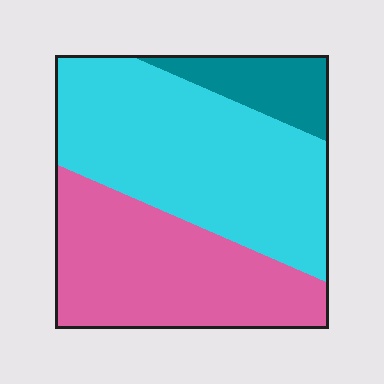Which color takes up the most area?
Cyan, at roughly 50%.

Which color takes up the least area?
Teal, at roughly 10%.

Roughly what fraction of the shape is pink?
Pink takes up between a quarter and a half of the shape.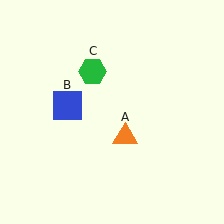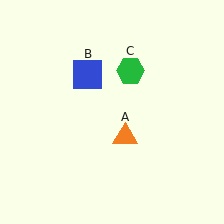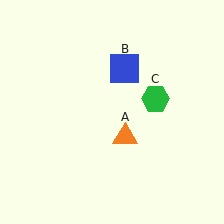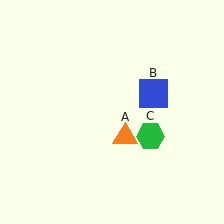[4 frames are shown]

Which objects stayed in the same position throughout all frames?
Orange triangle (object A) remained stationary.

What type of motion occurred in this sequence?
The blue square (object B), green hexagon (object C) rotated clockwise around the center of the scene.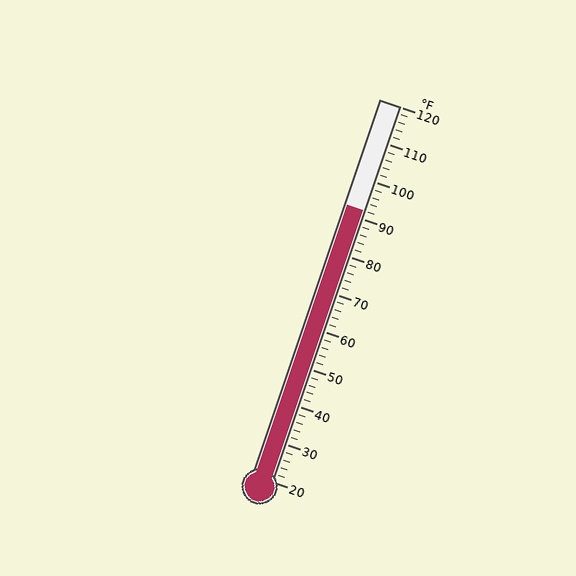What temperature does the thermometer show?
The thermometer shows approximately 92°F.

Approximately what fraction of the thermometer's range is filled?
The thermometer is filled to approximately 70% of its range.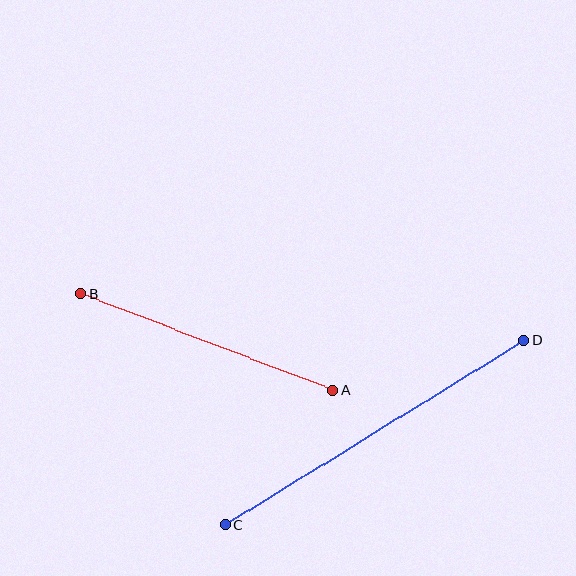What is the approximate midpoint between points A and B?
The midpoint is at approximately (207, 342) pixels.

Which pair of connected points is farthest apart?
Points C and D are farthest apart.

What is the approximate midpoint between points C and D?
The midpoint is at approximately (375, 433) pixels.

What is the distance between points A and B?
The distance is approximately 269 pixels.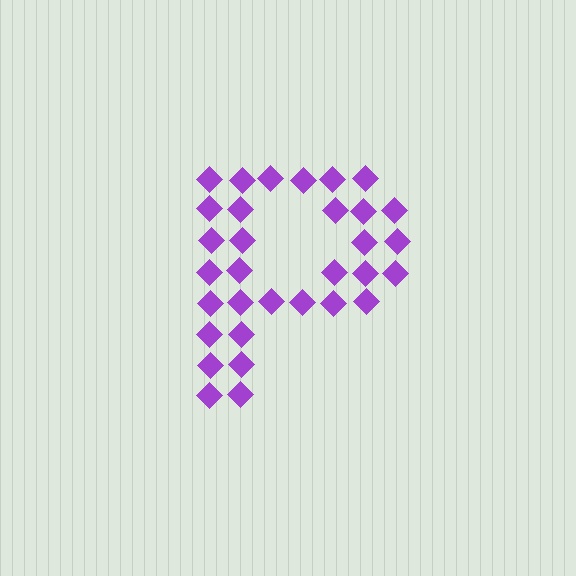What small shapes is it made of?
It is made of small diamonds.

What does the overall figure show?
The overall figure shows the letter P.